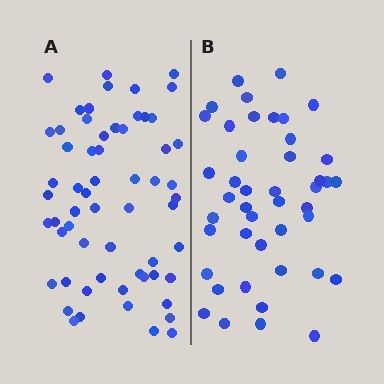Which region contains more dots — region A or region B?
Region A (the left region) has more dots.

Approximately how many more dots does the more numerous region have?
Region A has approximately 15 more dots than region B.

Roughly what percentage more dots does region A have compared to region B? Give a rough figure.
About 35% more.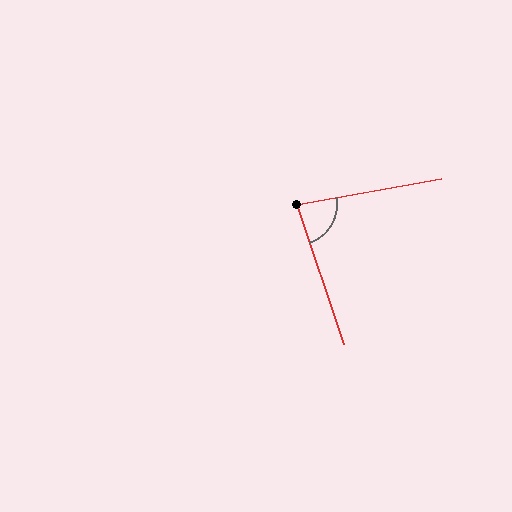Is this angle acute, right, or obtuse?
It is acute.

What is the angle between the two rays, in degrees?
Approximately 81 degrees.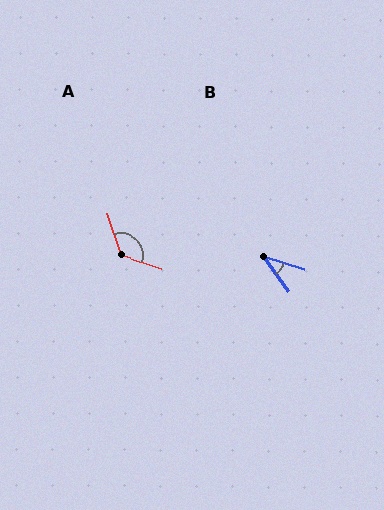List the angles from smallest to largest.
B (35°), A (126°).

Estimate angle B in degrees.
Approximately 35 degrees.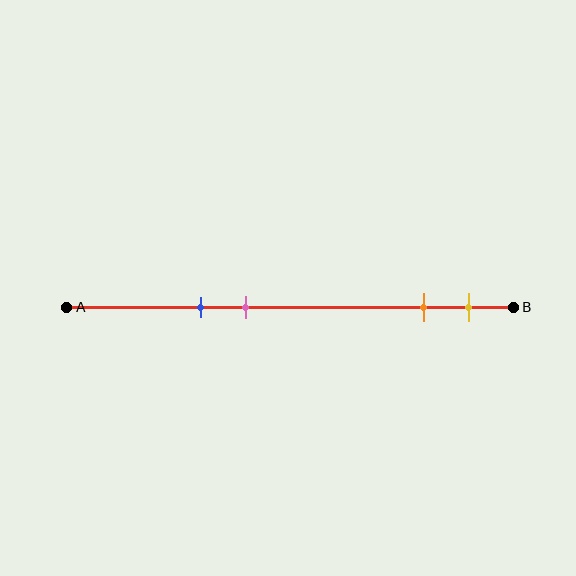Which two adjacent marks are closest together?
The orange and yellow marks are the closest adjacent pair.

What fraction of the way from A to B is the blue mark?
The blue mark is approximately 30% (0.3) of the way from A to B.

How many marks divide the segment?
There are 4 marks dividing the segment.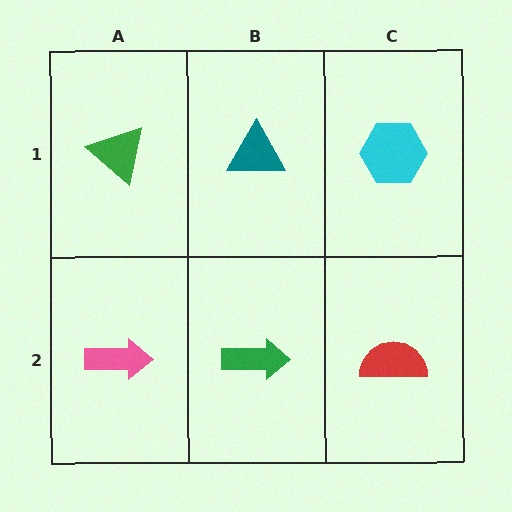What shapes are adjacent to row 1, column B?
A green arrow (row 2, column B), a green triangle (row 1, column A), a cyan hexagon (row 1, column C).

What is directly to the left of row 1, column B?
A green triangle.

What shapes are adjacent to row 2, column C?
A cyan hexagon (row 1, column C), a green arrow (row 2, column B).